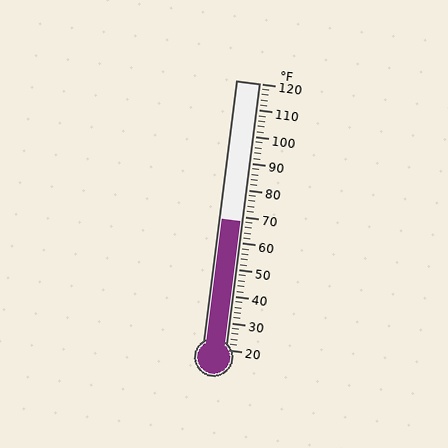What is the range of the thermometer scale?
The thermometer scale ranges from 20°F to 120°F.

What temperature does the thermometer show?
The thermometer shows approximately 68°F.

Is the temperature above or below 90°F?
The temperature is below 90°F.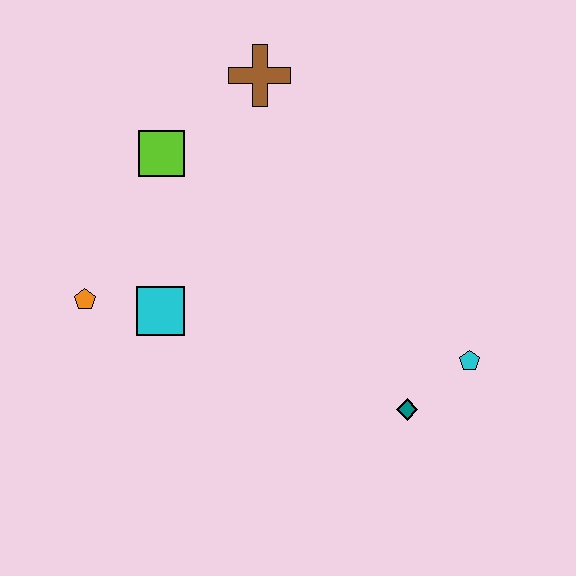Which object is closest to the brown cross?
The lime square is closest to the brown cross.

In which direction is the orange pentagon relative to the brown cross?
The orange pentagon is below the brown cross.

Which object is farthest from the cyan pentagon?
The orange pentagon is farthest from the cyan pentagon.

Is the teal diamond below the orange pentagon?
Yes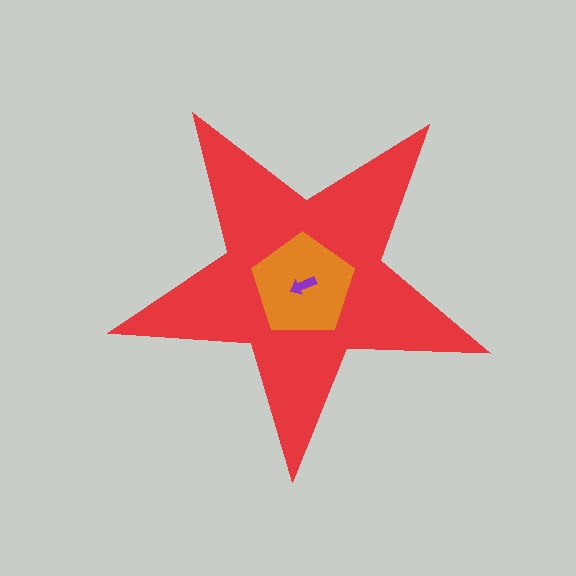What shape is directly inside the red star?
The orange pentagon.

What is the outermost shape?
The red star.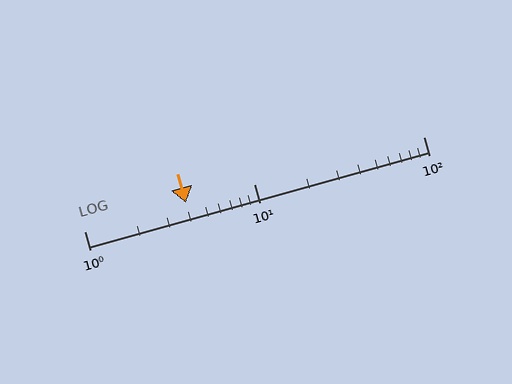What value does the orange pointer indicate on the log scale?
The pointer indicates approximately 4.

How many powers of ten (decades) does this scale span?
The scale spans 2 decades, from 1 to 100.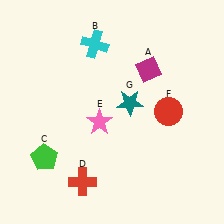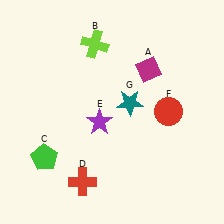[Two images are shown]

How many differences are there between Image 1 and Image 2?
There are 2 differences between the two images.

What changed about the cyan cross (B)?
In Image 1, B is cyan. In Image 2, it changed to lime.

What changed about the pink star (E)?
In Image 1, E is pink. In Image 2, it changed to purple.